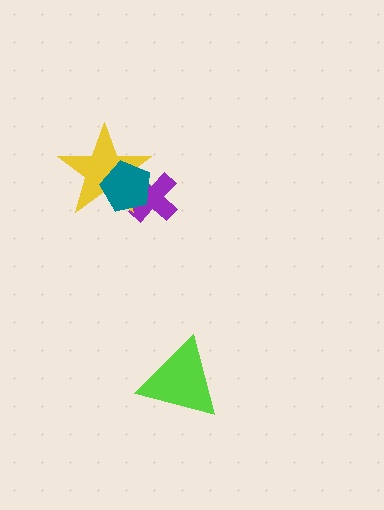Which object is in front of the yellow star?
The teal pentagon is in front of the yellow star.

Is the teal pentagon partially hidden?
No, no other shape covers it.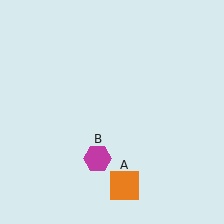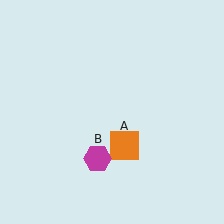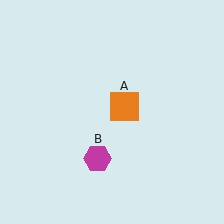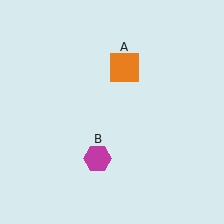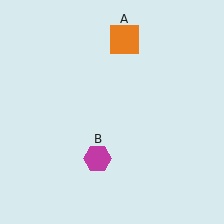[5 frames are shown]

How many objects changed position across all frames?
1 object changed position: orange square (object A).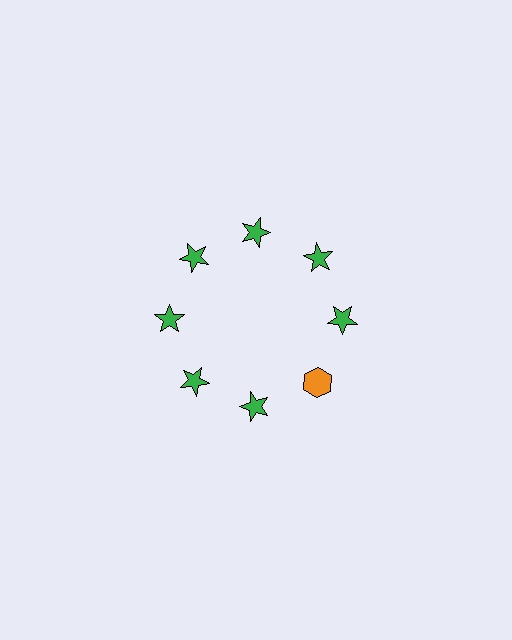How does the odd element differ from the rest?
It differs in both color (orange instead of green) and shape (hexagon instead of star).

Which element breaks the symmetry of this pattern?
The orange hexagon at roughly the 4 o'clock position breaks the symmetry. All other shapes are green stars.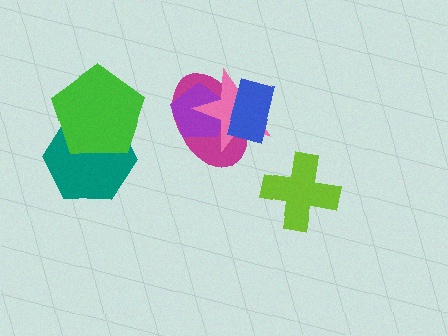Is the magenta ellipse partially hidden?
Yes, it is partially covered by another shape.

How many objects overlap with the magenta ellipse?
3 objects overlap with the magenta ellipse.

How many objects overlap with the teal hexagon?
1 object overlaps with the teal hexagon.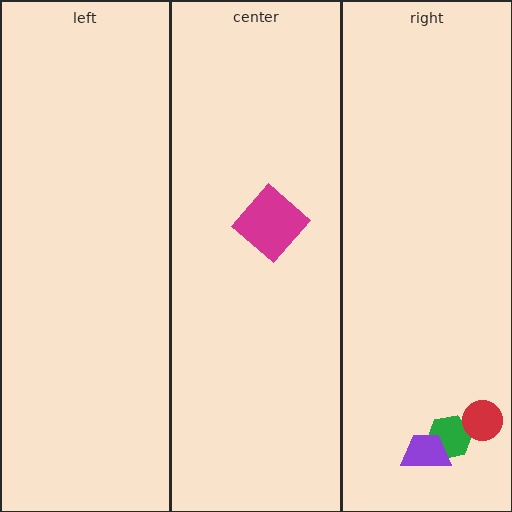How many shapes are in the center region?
1.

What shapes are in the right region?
The green hexagon, the red circle, the purple trapezoid.